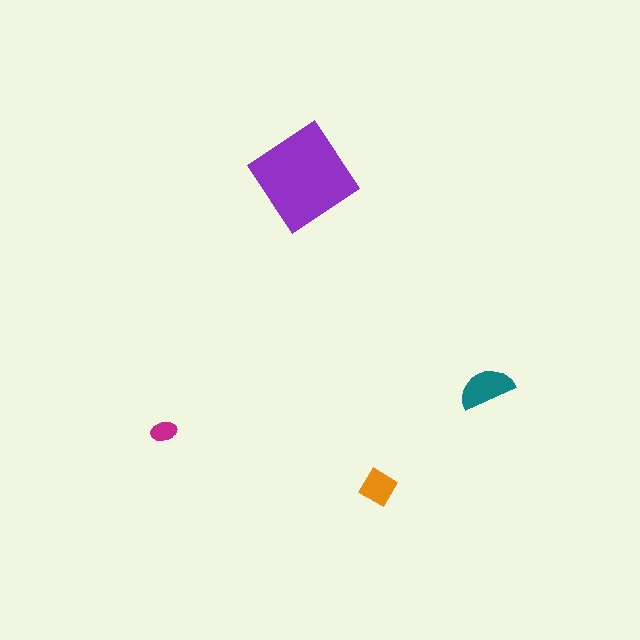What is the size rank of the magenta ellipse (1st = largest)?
4th.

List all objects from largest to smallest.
The purple diamond, the teal semicircle, the orange diamond, the magenta ellipse.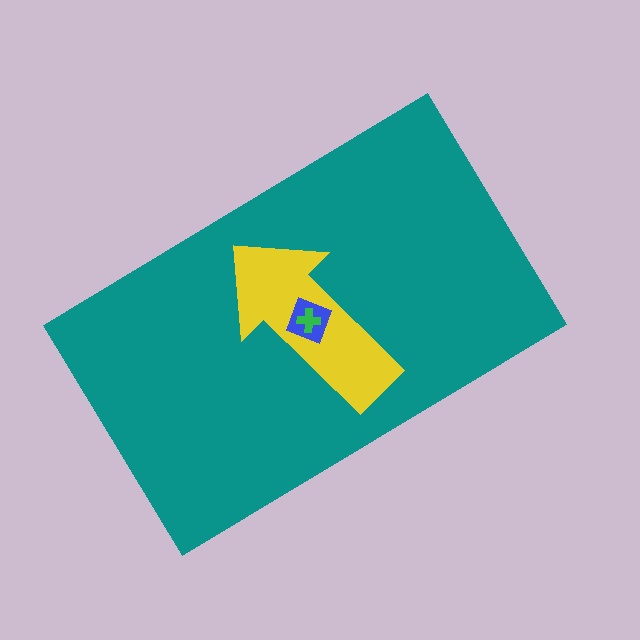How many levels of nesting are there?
4.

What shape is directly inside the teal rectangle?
The yellow arrow.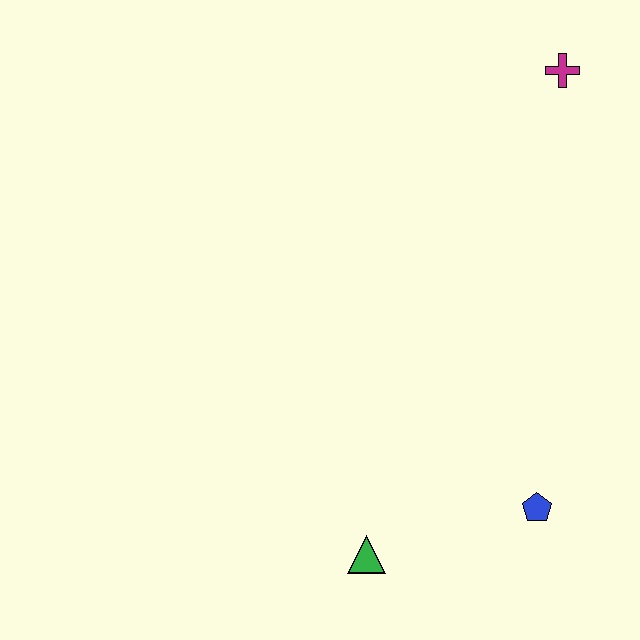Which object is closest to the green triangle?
The blue pentagon is closest to the green triangle.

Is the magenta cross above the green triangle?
Yes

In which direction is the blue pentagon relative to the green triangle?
The blue pentagon is to the right of the green triangle.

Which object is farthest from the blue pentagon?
The magenta cross is farthest from the blue pentagon.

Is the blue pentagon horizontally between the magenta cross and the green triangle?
Yes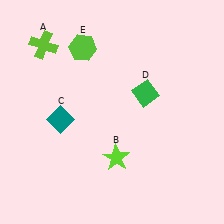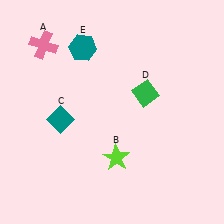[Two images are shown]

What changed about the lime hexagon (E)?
In Image 1, E is lime. In Image 2, it changed to teal.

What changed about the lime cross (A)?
In Image 1, A is lime. In Image 2, it changed to pink.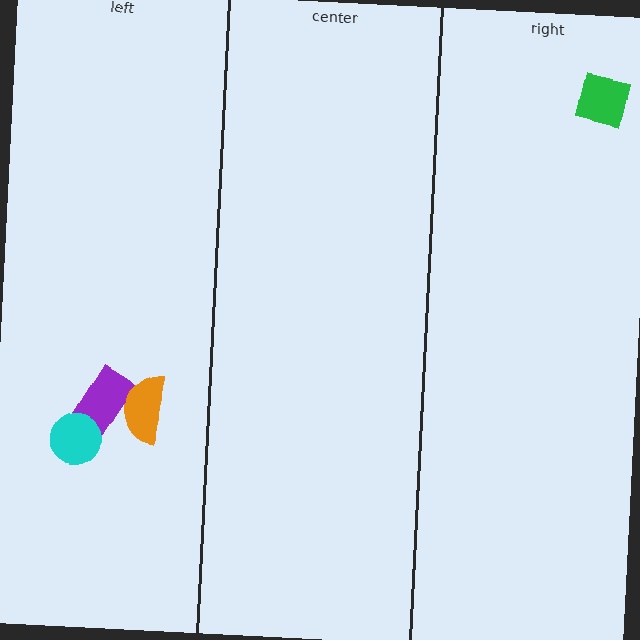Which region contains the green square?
The right region.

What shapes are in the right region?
The green square.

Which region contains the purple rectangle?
The left region.